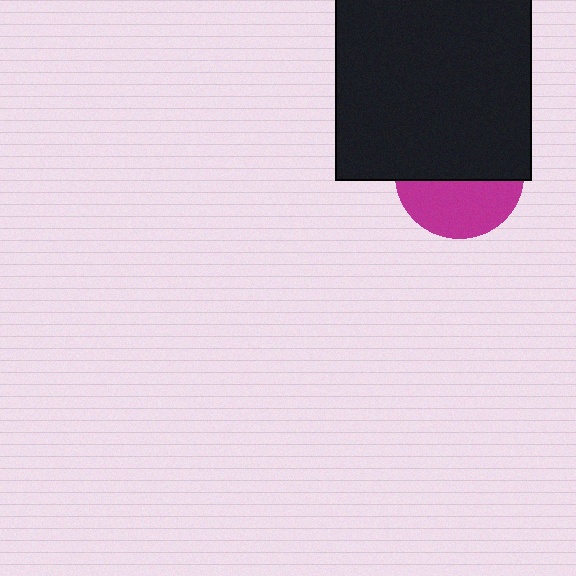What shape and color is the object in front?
The object in front is a black square.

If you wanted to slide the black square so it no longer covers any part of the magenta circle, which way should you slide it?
Slide it up — that is the most direct way to separate the two shapes.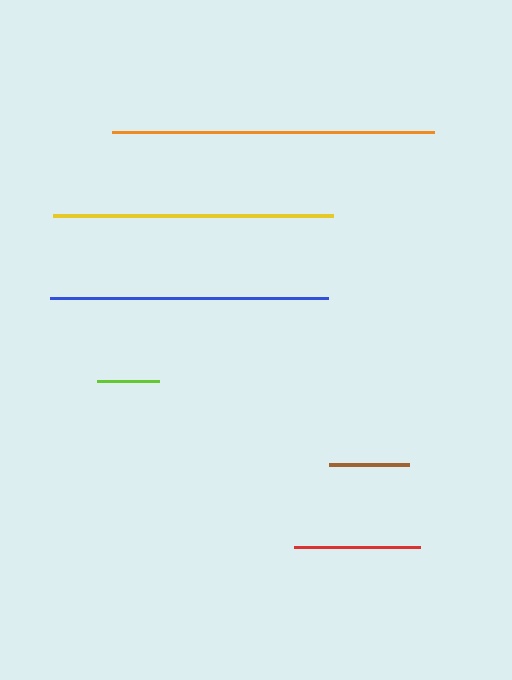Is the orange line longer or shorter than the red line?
The orange line is longer than the red line.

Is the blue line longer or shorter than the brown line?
The blue line is longer than the brown line.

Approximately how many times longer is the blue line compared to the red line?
The blue line is approximately 2.2 times the length of the red line.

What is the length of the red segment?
The red segment is approximately 127 pixels long.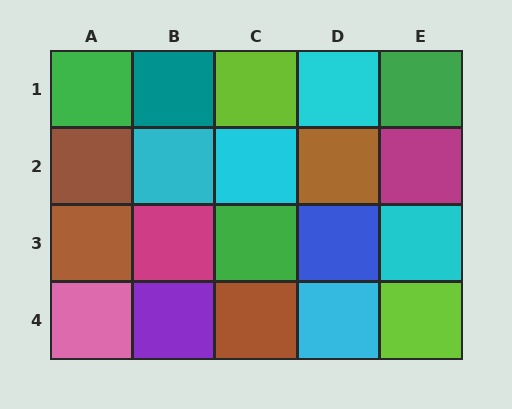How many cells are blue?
1 cell is blue.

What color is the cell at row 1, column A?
Green.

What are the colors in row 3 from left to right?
Brown, magenta, green, blue, cyan.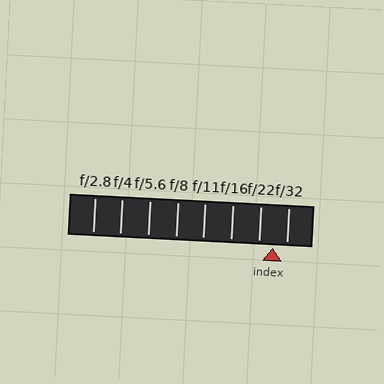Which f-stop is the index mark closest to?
The index mark is closest to f/32.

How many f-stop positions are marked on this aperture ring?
There are 8 f-stop positions marked.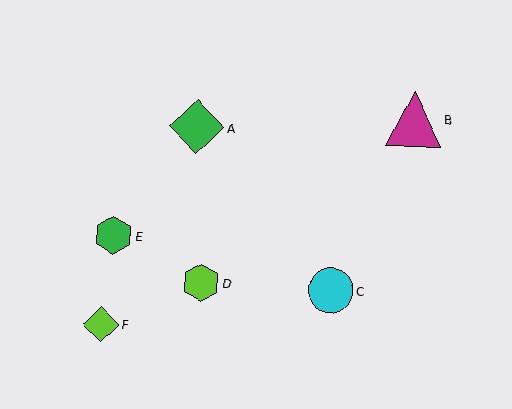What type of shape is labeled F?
Shape F is a lime diamond.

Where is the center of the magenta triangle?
The center of the magenta triangle is at (414, 119).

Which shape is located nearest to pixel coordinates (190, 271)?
The lime hexagon (labeled D) at (201, 283) is nearest to that location.